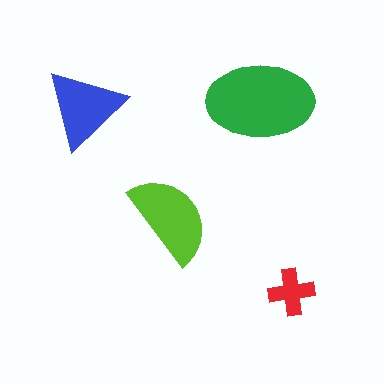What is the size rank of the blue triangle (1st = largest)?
3rd.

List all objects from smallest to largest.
The red cross, the blue triangle, the lime semicircle, the green ellipse.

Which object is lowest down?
The red cross is bottommost.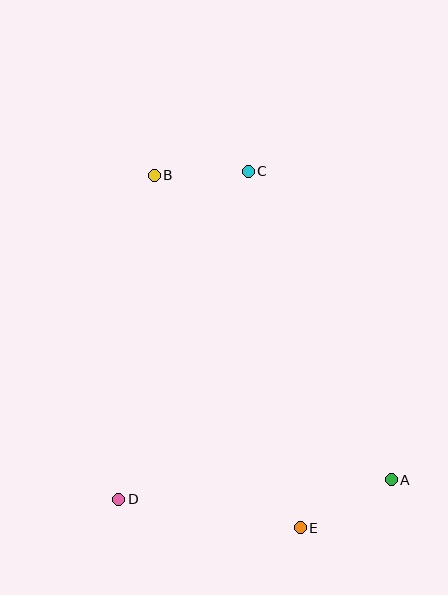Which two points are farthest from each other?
Points A and B are farthest from each other.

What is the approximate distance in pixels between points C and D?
The distance between C and D is approximately 353 pixels.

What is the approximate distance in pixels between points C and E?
The distance between C and E is approximately 361 pixels.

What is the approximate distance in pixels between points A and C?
The distance between A and C is approximately 340 pixels.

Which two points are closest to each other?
Points B and C are closest to each other.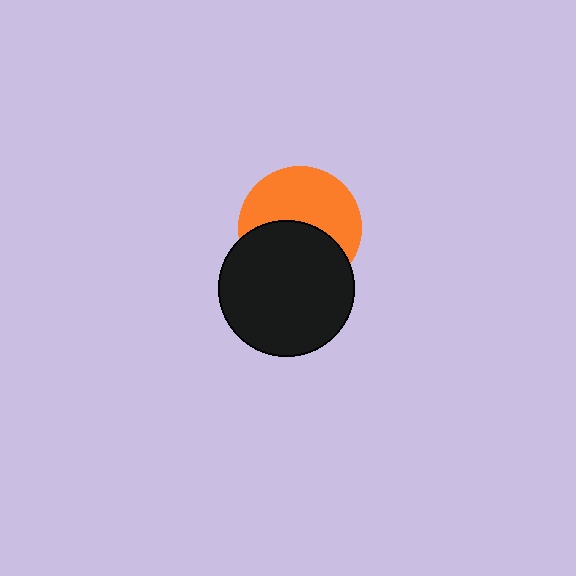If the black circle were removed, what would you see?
You would see the complete orange circle.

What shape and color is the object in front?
The object in front is a black circle.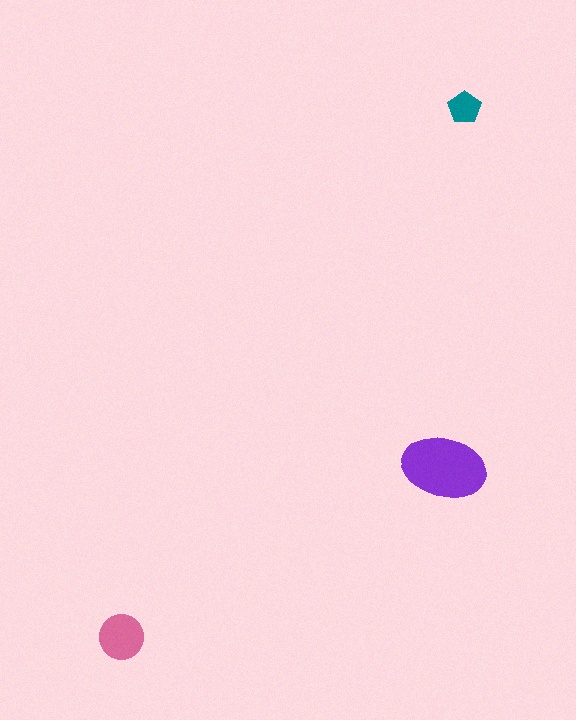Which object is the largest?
The purple ellipse.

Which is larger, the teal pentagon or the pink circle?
The pink circle.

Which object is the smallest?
The teal pentagon.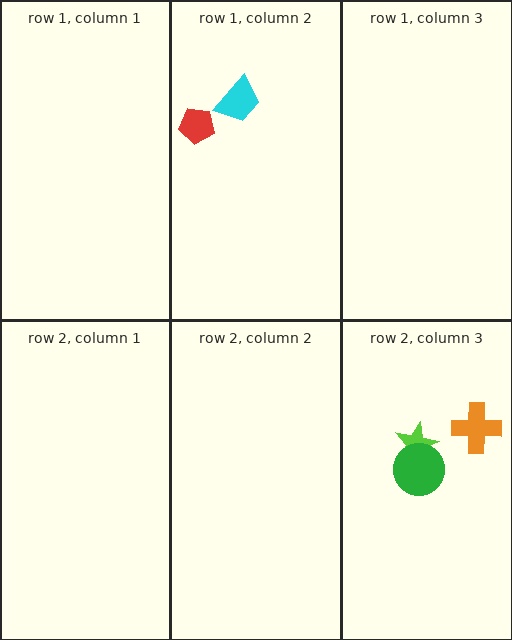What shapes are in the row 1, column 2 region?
The cyan trapezoid, the red pentagon.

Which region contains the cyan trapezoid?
The row 1, column 2 region.